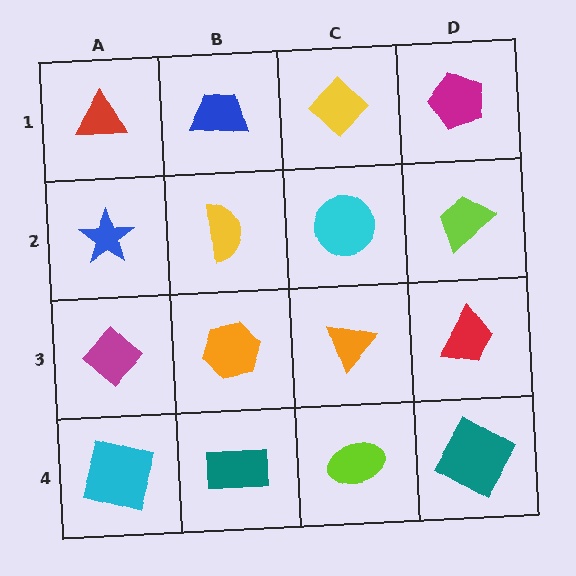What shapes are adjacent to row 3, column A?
A blue star (row 2, column A), a cyan square (row 4, column A), an orange hexagon (row 3, column B).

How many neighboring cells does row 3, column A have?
3.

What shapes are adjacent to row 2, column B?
A blue trapezoid (row 1, column B), an orange hexagon (row 3, column B), a blue star (row 2, column A), a cyan circle (row 2, column C).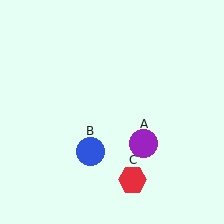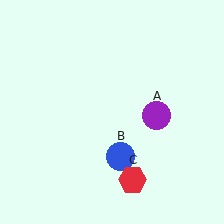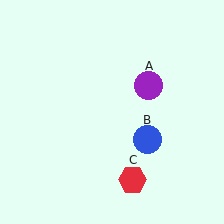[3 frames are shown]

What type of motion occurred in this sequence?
The purple circle (object A), blue circle (object B) rotated counterclockwise around the center of the scene.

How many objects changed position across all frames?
2 objects changed position: purple circle (object A), blue circle (object B).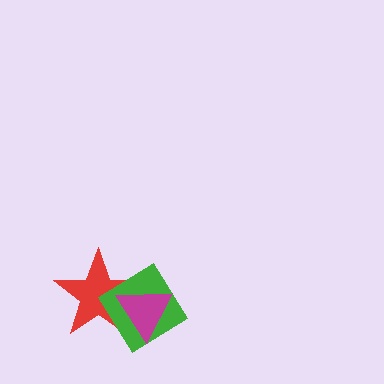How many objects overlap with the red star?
2 objects overlap with the red star.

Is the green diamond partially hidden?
Yes, it is partially covered by another shape.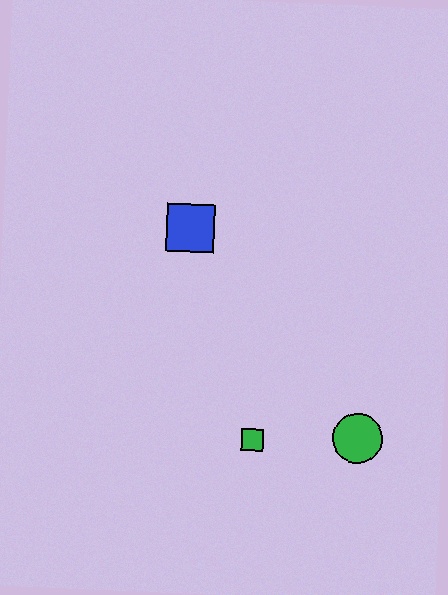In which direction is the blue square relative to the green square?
The blue square is above the green square.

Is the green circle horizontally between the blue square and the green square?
No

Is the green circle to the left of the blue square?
No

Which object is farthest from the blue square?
The green circle is farthest from the blue square.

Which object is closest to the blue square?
The green square is closest to the blue square.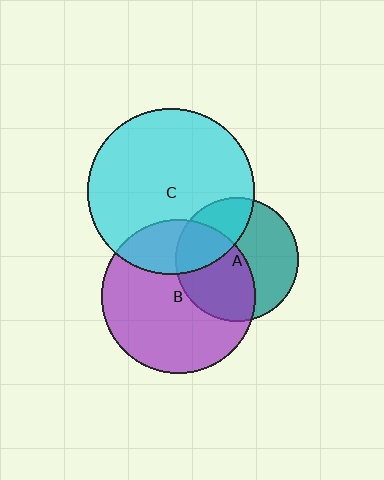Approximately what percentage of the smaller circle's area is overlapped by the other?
Approximately 30%.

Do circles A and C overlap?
Yes.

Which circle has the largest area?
Circle C (cyan).